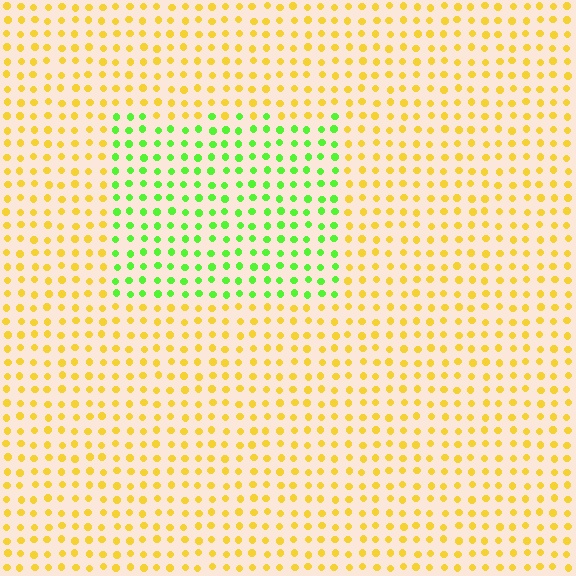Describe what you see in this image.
The image is filled with small yellow elements in a uniform arrangement. A rectangle-shaped region is visible where the elements are tinted to a slightly different hue, forming a subtle color boundary.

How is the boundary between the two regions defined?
The boundary is defined purely by a slight shift in hue (about 61 degrees). Spacing, size, and orientation are identical on both sides.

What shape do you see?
I see a rectangle.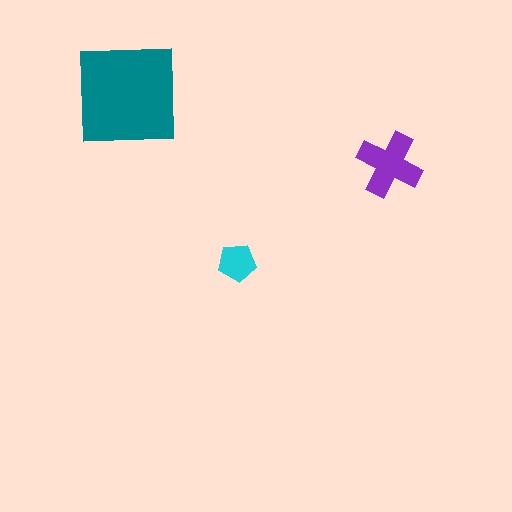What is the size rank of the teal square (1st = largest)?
1st.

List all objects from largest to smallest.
The teal square, the purple cross, the cyan pentagon.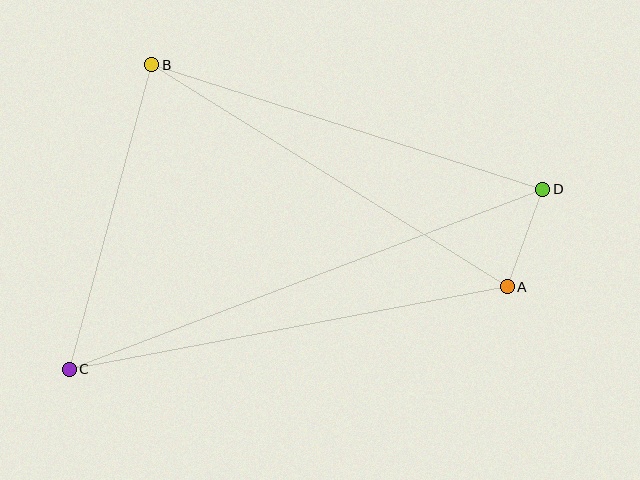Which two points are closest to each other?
Points A and D are closest to each other.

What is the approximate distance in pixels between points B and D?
The distance between B and D is approximately 410 pixels.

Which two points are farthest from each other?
Points C and D are farthest from each other.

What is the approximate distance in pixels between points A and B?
The distance between A and B is approximately 419 pixels.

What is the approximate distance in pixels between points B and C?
The distance between B and C is approximately 315 pixels.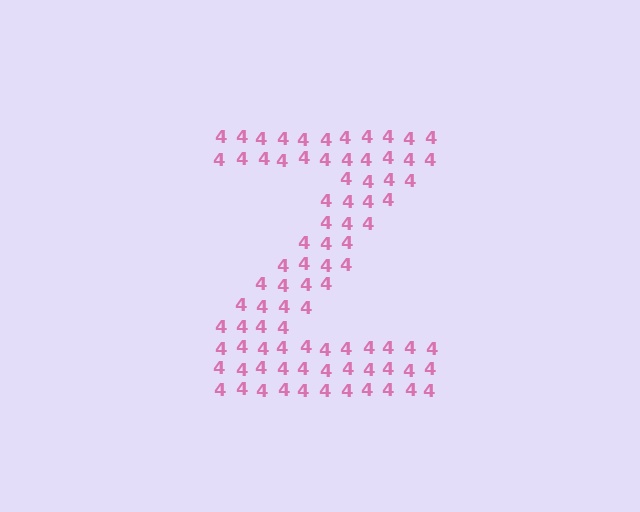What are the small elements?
The small elements are digit 4's.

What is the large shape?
The large shape is the letter Z.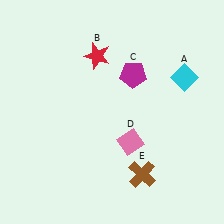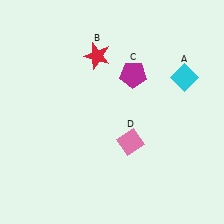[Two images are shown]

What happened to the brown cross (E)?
The brown cross (E) was removed in Image 2. It was in the bottom-right area of Image 1.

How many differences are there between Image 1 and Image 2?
There is 1 difference between the two images.